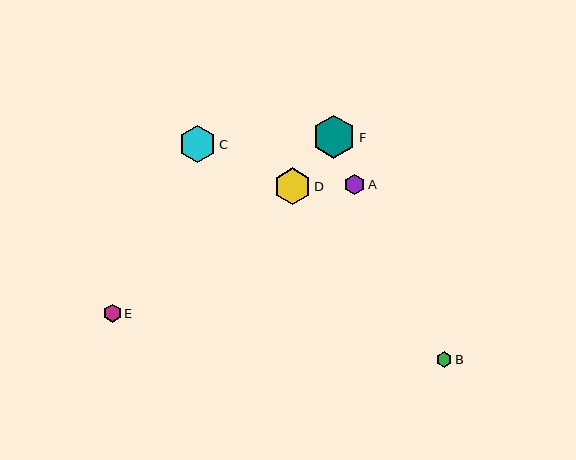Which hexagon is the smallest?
Hexagon B is the smallest with a size of approximately 15 pixels.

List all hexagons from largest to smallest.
From largest to smallest: F, C, D, A, E, B.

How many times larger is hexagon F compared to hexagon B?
Hexagon F is approximately 2.8 times the size of hexagon B.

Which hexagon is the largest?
Hexagon F is the largest with a size of approximately 43 pixels.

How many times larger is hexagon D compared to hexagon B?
Hexagon D is approximately 2.4 times the size of hexagon B.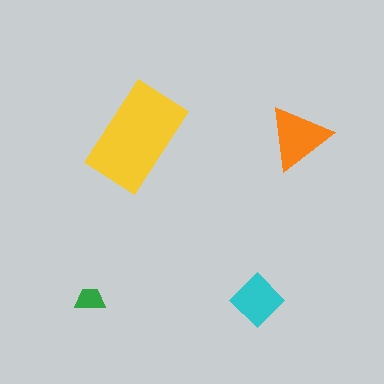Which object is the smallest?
The green trapezoid.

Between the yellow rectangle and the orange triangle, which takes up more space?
The yellow rectangle.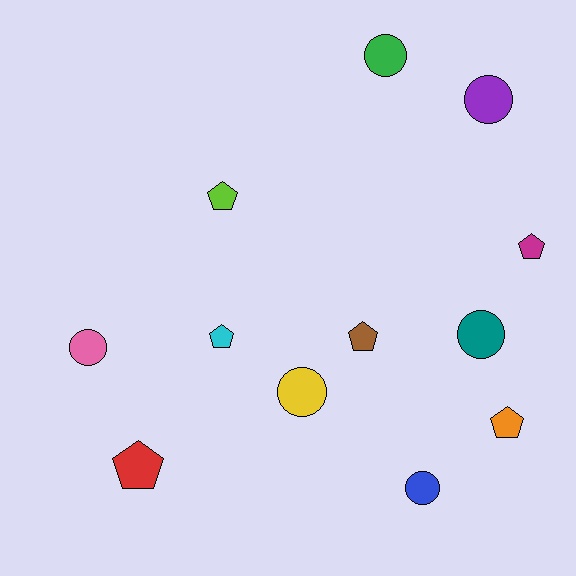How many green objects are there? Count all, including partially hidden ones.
There is 1 green object.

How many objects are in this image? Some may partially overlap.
There are 12 objects.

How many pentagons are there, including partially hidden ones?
There are 6 pentagons.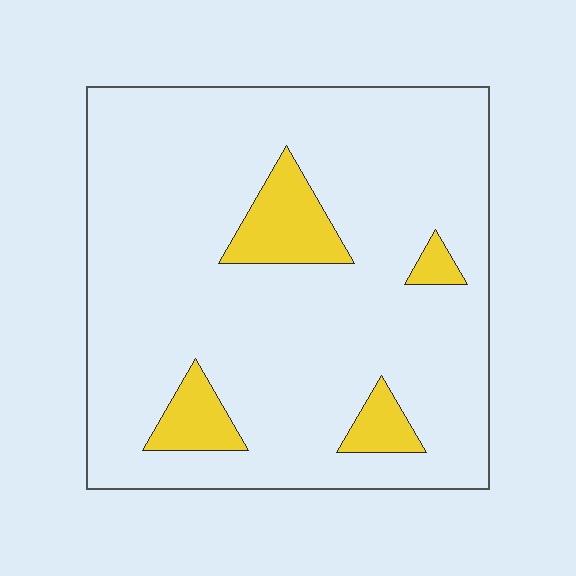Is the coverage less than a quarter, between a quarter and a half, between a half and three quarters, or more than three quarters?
Less than a quarter.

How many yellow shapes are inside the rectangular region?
4.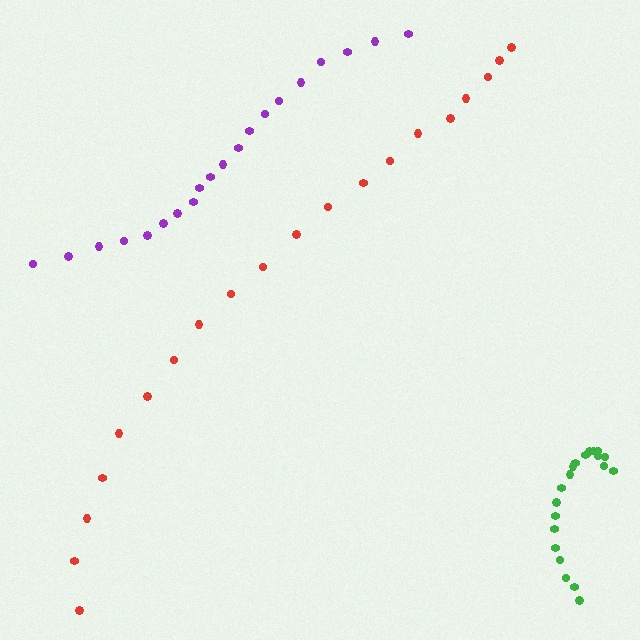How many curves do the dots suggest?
There are 3 distinct paths.